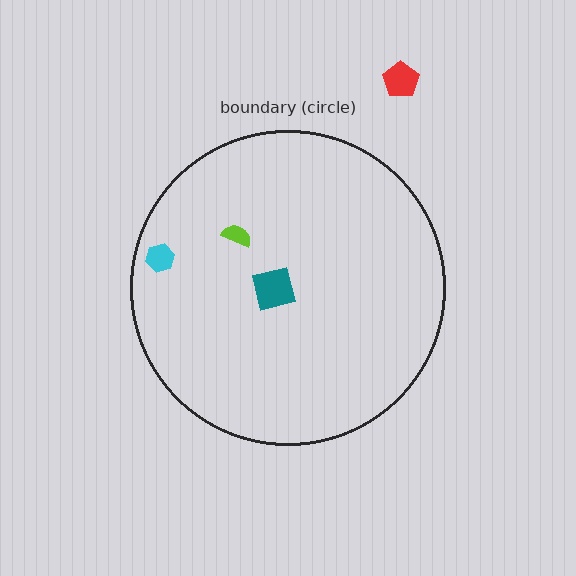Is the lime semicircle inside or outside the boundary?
Inside.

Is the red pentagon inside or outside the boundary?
Outside.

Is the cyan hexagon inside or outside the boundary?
Inside.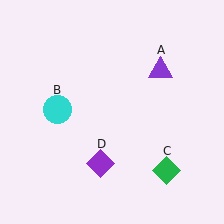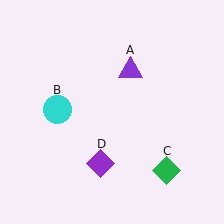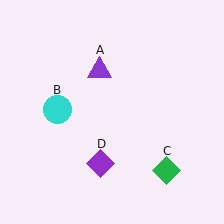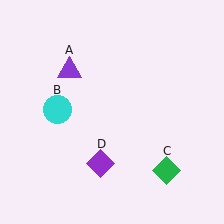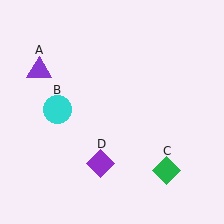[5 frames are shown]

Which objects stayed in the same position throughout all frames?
Cyan circle (object B) and green diamond (object C) and purple diamond (object D) remained stationary.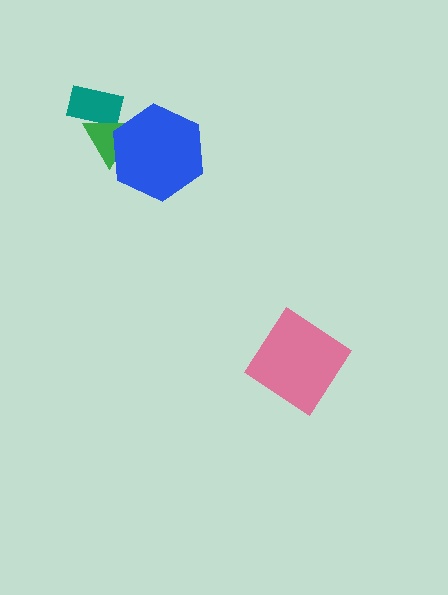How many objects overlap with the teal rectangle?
1 object overlaps with the teal rectangle.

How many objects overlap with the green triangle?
2 objects overlap with the green triangle.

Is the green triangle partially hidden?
Yes, it is partially covered by another shape.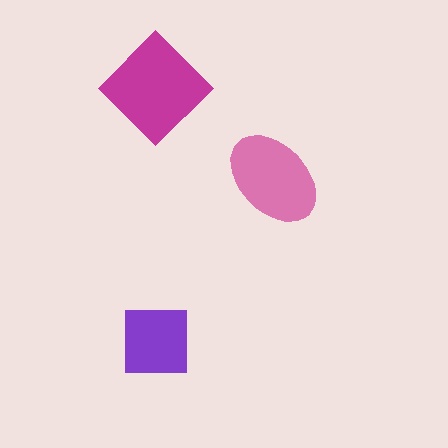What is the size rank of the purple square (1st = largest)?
3rd.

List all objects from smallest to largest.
The purple square, the pink ellipse, the magenta diamond.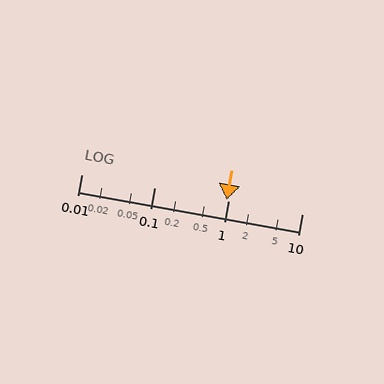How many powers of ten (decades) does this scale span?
The scale spans 3 decades, from 0.01 to 10.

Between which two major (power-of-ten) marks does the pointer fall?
The pointer is between 0.1 and 1.